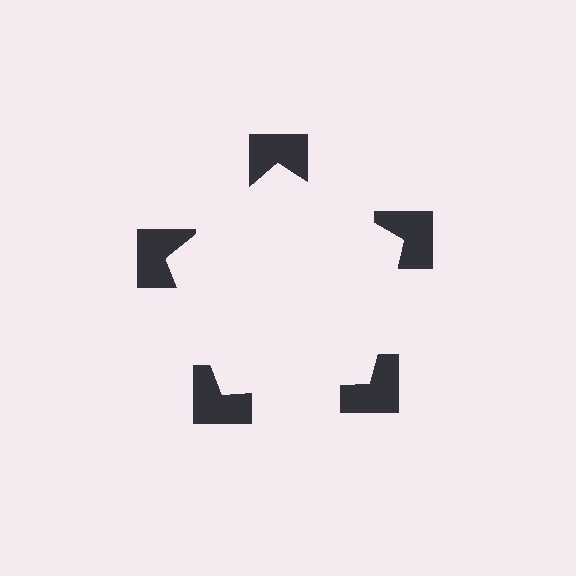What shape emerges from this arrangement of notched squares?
An illusory pentagon — its edges are inferred from the aligned wedge cuts in the notched squares, not physically drawn.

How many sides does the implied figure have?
5 sides.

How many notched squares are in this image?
There are 5 — one at each vertex of the illusory pentagon.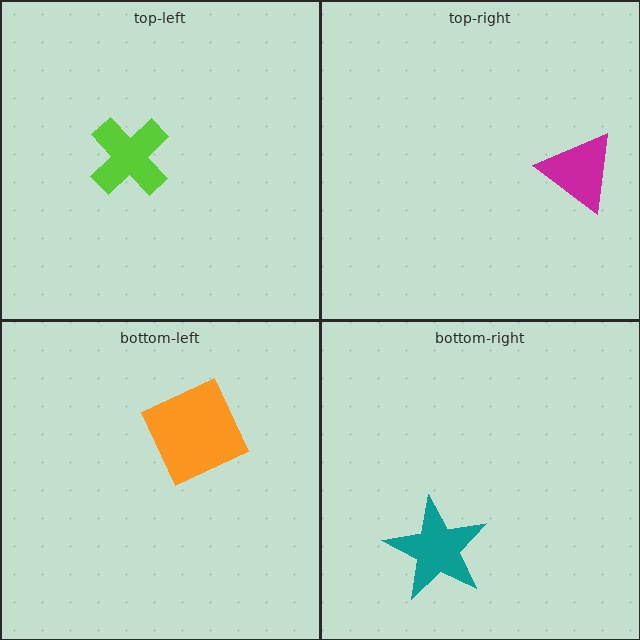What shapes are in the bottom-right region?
The teal star.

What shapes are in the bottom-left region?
The orange square.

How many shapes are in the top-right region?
1.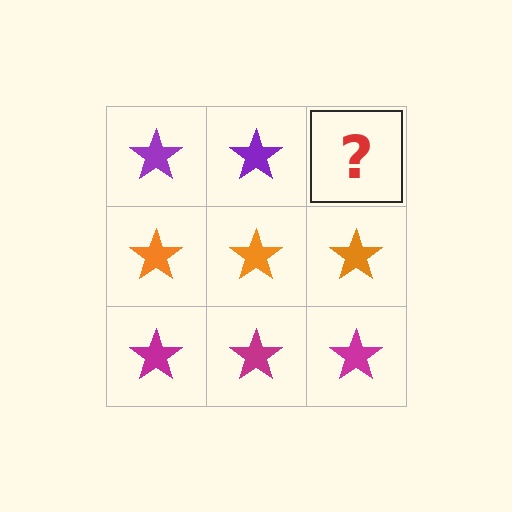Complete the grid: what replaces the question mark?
The question mark should be replaced with a purple star.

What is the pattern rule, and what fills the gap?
The rule is that each row has a consistent color. The gap should be filled with a purple star.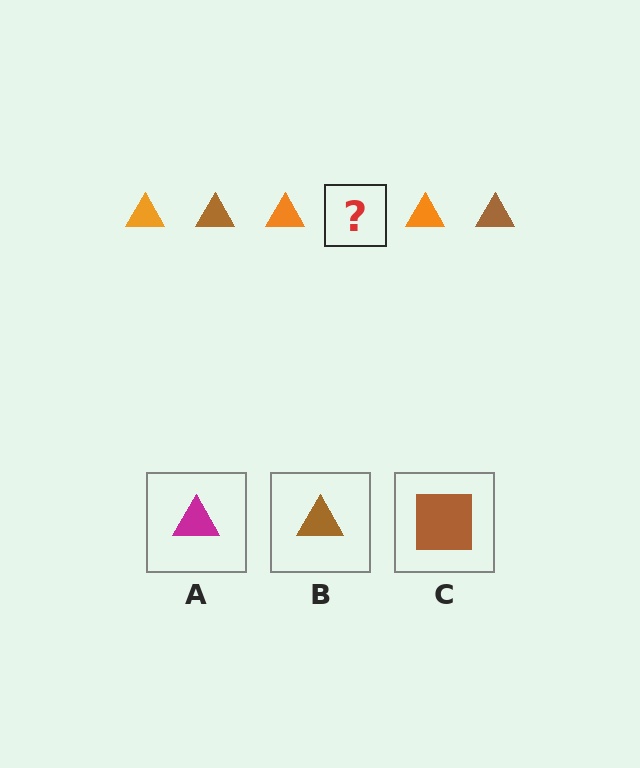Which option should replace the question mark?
Option B.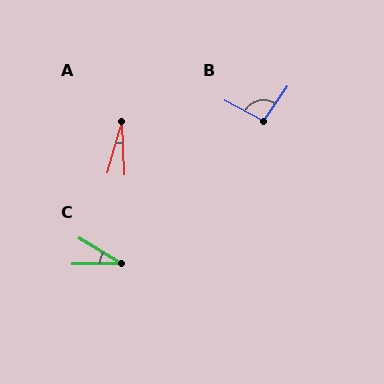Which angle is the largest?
B, at approximately 96 degrees.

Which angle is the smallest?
A, at approximately 18 degrees.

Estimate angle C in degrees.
Approximately 32 degrees.